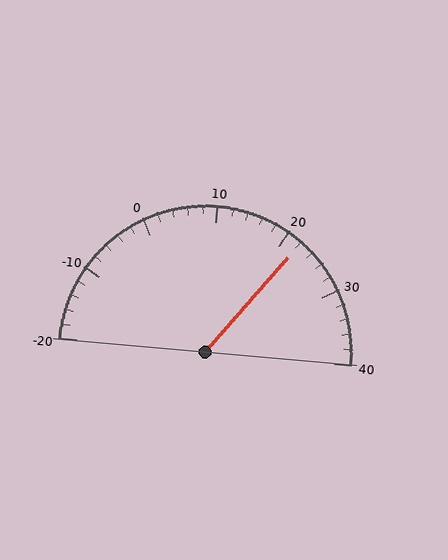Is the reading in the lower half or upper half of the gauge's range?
The reading is in the upper half of the range (-20 to 40).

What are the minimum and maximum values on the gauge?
The gauge ranges from -20 to 40.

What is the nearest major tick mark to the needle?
The nearest major tick mark is 20.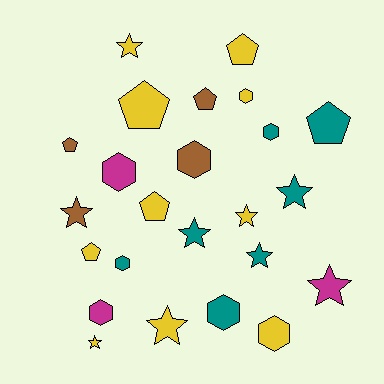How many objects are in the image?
There are 24 objects.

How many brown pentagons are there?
There are 2 brown pentagons.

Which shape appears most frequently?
Star, with 9 objects.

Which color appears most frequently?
Yellow, with 10 objects.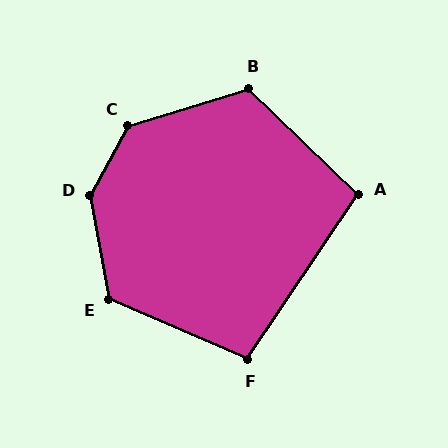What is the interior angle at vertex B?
Approximately 119 degrees (obtuse).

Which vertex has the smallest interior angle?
A, at approximately 100 degrees.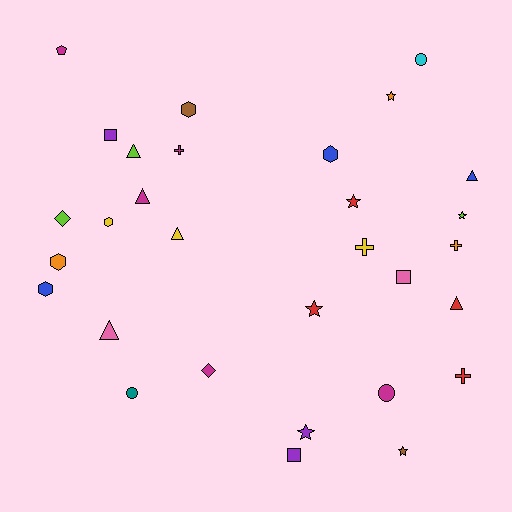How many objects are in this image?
There are 30 objects.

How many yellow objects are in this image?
There are 3 yellow objects.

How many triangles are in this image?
There are 6 triangles.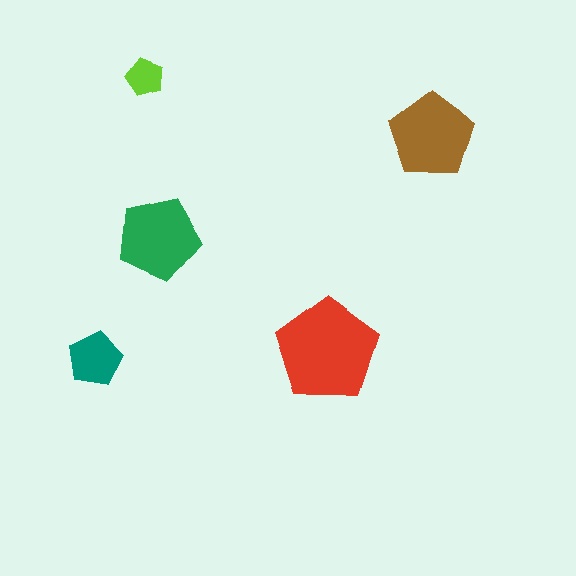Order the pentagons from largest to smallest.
the red one, the brown one, the green one, the teal one, the lime one.